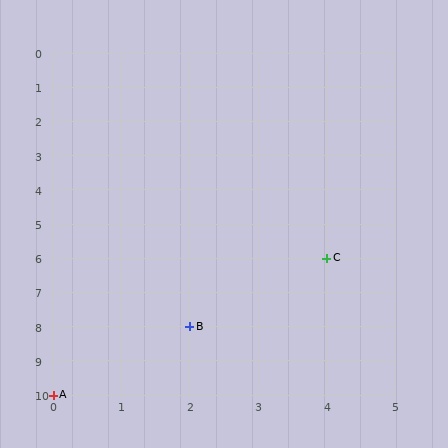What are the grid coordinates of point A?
Point A is at grid coordinates (0, 10).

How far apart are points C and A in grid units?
Points C and A are 4 columns and 4 rows apart (about 5.7 grid units diagonally).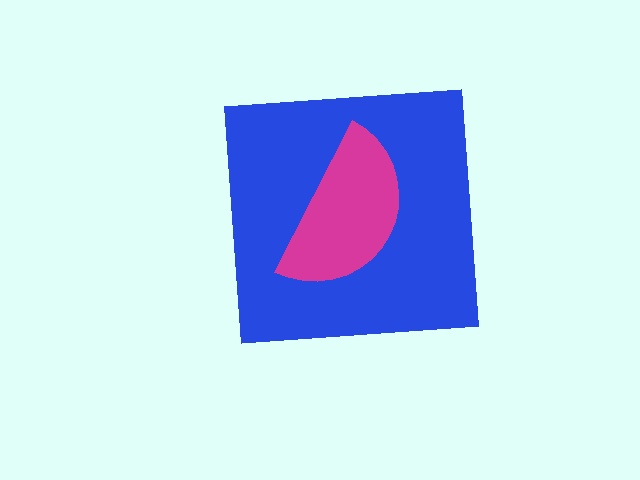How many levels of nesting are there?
2.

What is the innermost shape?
The magenta semicircle.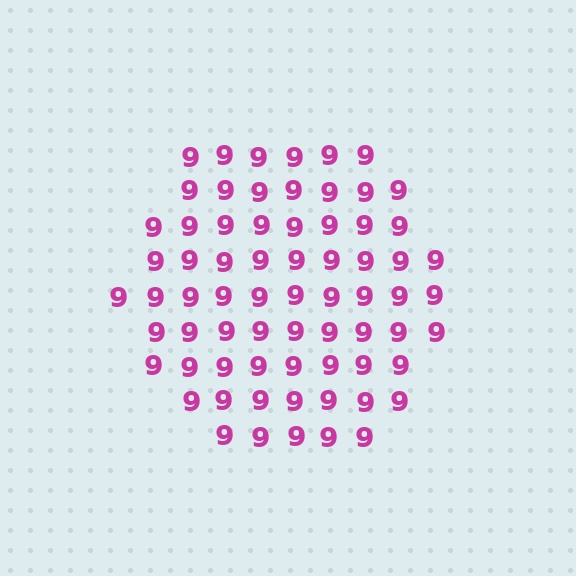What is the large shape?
The large shape is a hexagon.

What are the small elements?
The small elements are digit 9's.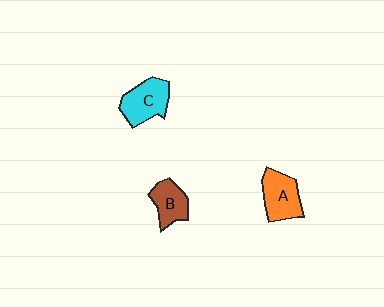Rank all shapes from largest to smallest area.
From largest to smallest: C (cyan), A (orange), B (brown).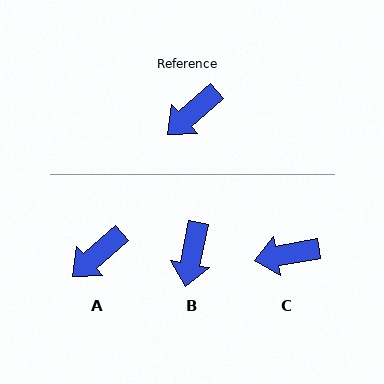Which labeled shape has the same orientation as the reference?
A.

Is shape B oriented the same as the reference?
No, it is off by about 38 degrees.